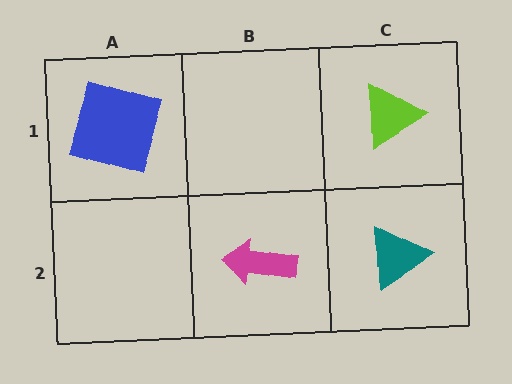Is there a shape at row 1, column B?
No, that cell is empty.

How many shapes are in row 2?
2 shapes.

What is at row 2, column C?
A teal triangle.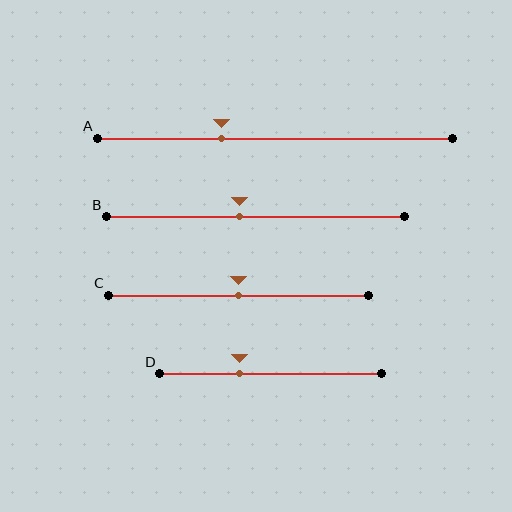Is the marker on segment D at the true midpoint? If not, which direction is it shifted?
No, the marker on segment D is shifted to the left by about 14% of the segment length.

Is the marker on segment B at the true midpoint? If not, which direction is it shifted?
No, the marker on segment B is shifted to the left by about 6% of the segment length.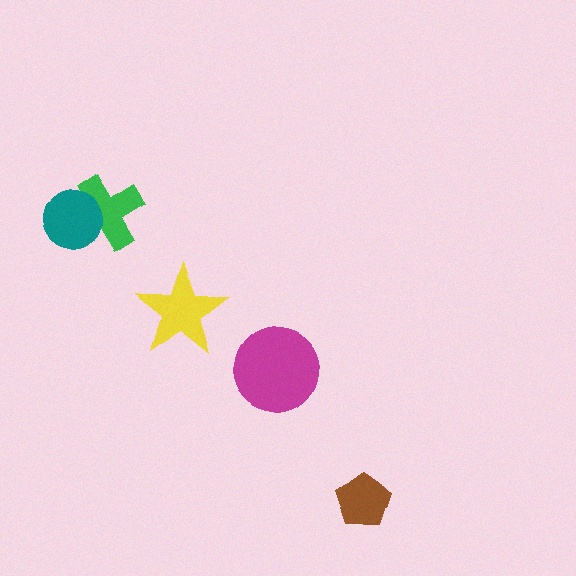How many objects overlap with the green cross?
1 object overlaps with the green cross.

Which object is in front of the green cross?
The teal circle is in front of the green cross.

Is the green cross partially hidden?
Yes, it is partially covered by another shape.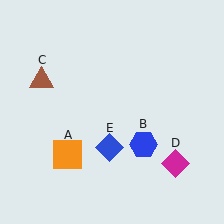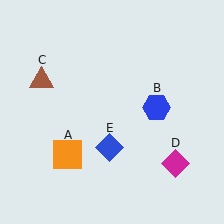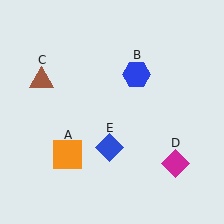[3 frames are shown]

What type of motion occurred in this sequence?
The blue hexagon (object B) rotated counterclockwise around the center of the scene.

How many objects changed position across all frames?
1 object changed position: blue hexagon (object B).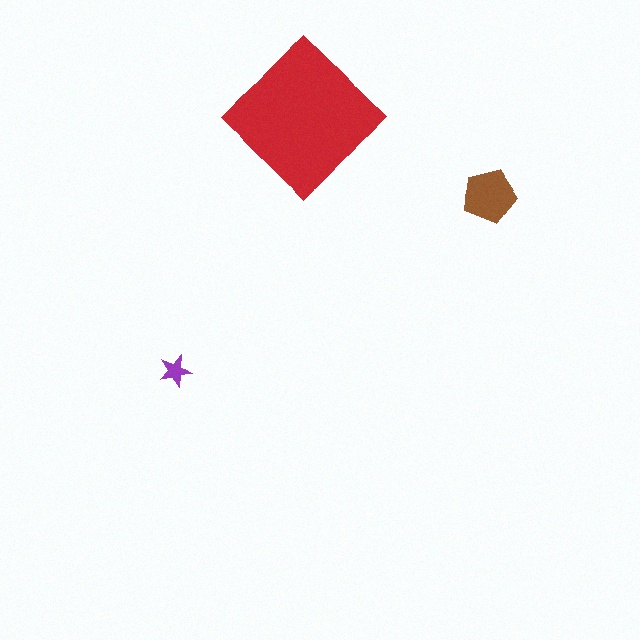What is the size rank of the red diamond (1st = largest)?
1st.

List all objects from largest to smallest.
The red diamond, the brown pentagon, the purple star.